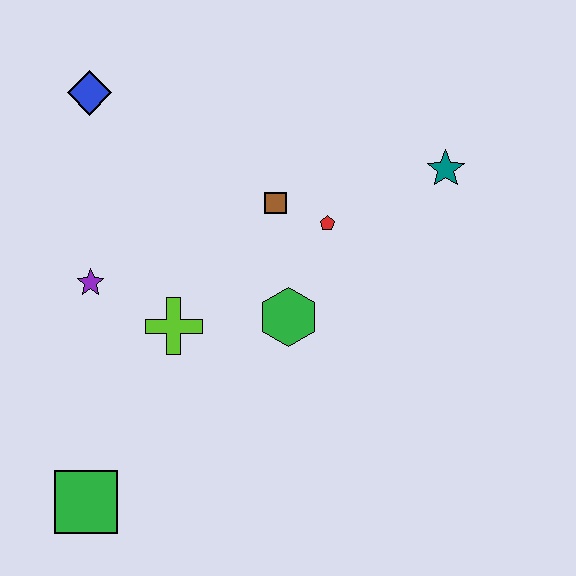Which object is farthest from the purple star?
The teal star is farthest from the purple star.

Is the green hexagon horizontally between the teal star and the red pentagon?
No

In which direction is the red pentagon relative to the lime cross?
The red pentagon is to the right of the lime cross.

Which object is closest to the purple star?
The lime cross is closest to the purple star.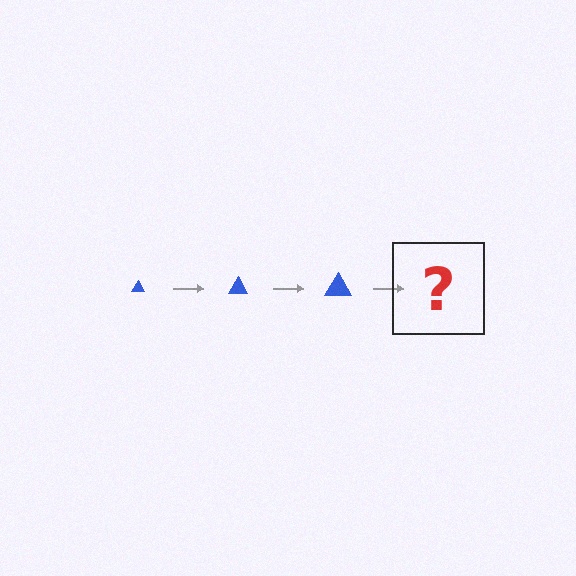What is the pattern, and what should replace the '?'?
The pattern is that the triangle gets progressively larger each step. The '?' should be a blue triangle, larger than the previous one.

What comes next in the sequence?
The next element should be a blue triangle, larger than the previous one.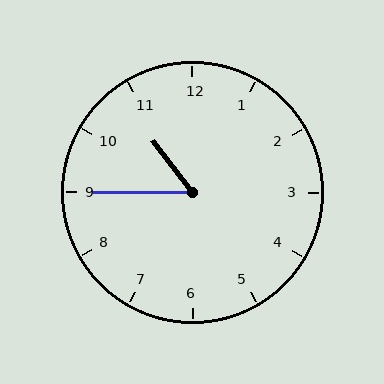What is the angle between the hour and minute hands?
Approximately 52 degrees.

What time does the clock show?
10:45.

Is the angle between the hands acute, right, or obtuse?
It is acute.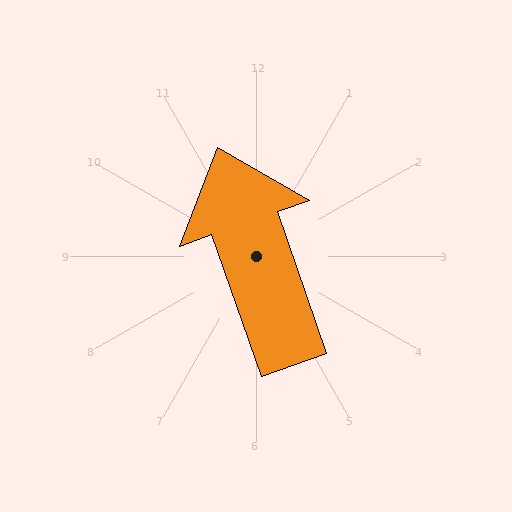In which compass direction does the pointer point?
North.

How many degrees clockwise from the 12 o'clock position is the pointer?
Approximately 341 degrees.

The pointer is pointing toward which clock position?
Roughly 11 o'clock.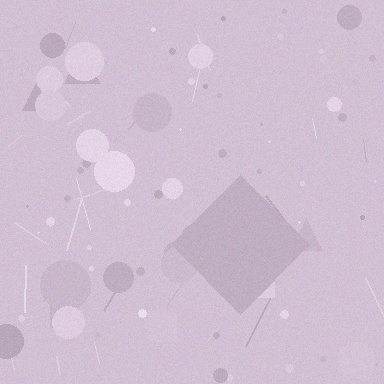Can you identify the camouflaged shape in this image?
The camouflaged shape is a diamond.